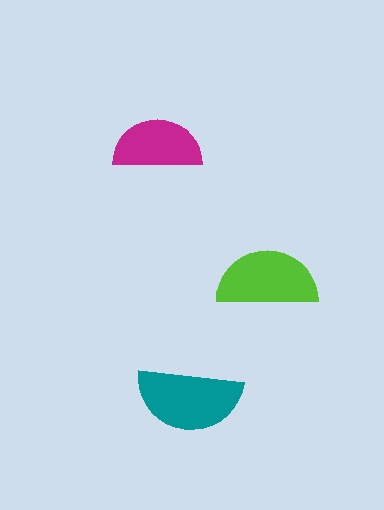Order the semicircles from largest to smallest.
the teal one, the lime one, the magenta one.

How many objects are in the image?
There are 3 objects in the image.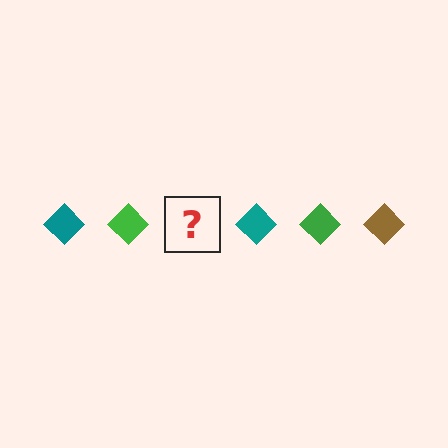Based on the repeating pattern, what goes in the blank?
The blank should be a brown diamond.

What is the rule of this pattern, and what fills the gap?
The rule is that the pattern cycles through teal, green, brown diamonds. The gap should be filled with a brown diamond.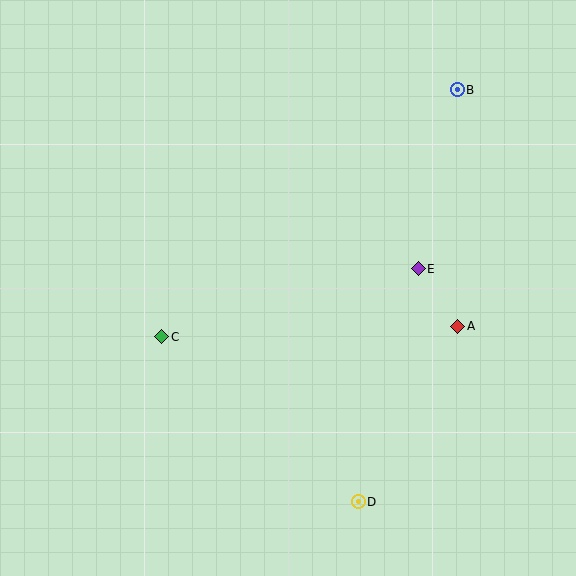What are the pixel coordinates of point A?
Point A is at (458, 326).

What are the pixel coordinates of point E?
Point E is at (418, 269).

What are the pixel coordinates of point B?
Point B is at (457, 90).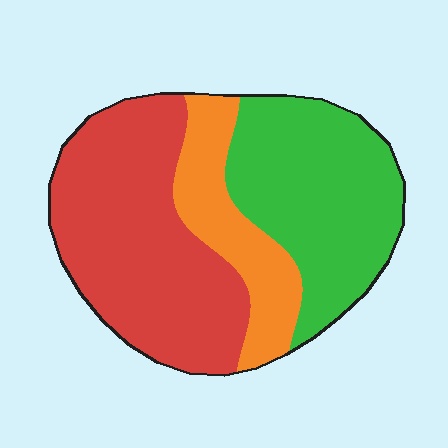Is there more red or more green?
Red.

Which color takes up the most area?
Red, at roughly 45%.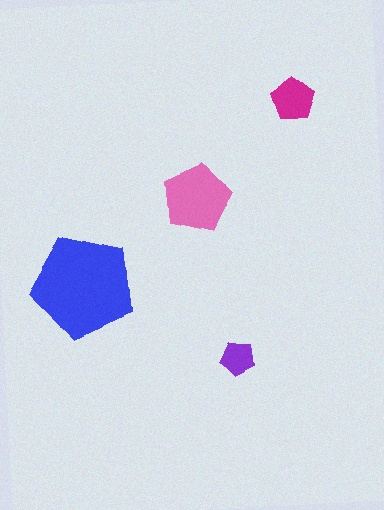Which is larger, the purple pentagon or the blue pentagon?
The blue one.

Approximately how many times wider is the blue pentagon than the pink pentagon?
About 1.5 times wider.